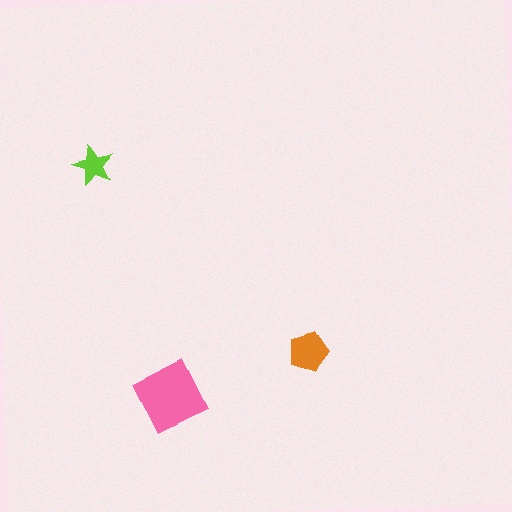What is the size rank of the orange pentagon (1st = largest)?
2nd.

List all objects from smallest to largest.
The lime star, the orange pentagon, the pink diamond.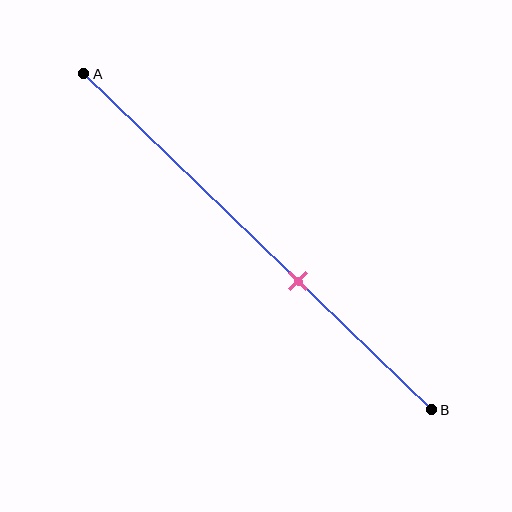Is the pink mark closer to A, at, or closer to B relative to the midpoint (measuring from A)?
The pink mark is closer to point B than the midpoint of segment AB.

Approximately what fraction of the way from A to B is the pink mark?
The pink mark is approximately 60% of the way from A to B.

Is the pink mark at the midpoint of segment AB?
No, the mark is at about 60% from A, not at the 50% midpoint.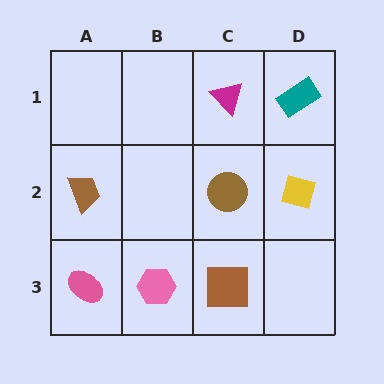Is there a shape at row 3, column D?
No, that cell is empty.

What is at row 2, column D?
A yellow diamond.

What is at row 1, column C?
A magenta triangle.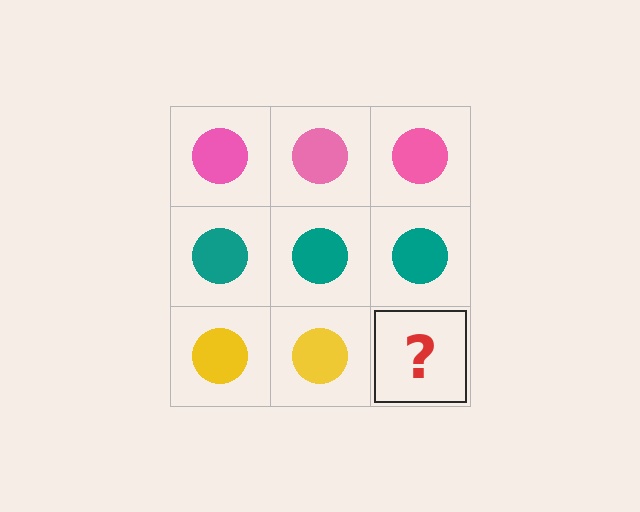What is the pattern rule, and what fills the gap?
The rule is that each row has a consistent color. The gap should be filled with a yellow circle.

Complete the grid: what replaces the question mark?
The question mark should be replaced with a yellow circle.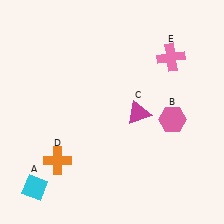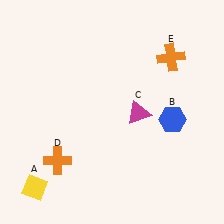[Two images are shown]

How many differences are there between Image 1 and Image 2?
There are 3 differences between the two images.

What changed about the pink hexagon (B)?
In Image 1, B is pink. In Image 2, it changed to blue.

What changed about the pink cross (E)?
In Image 1, E is pink. In Image 2, it changed to orange.